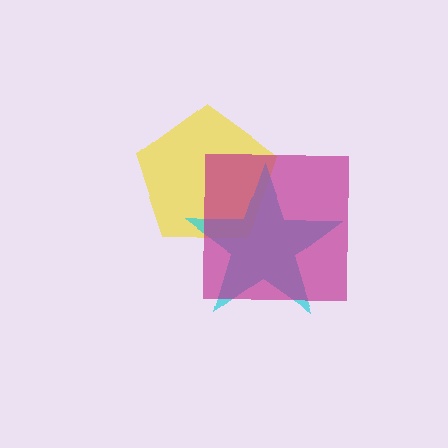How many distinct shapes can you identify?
There are 3 distinct shapes: a yellow pentagon, a cyan star, a magenta square.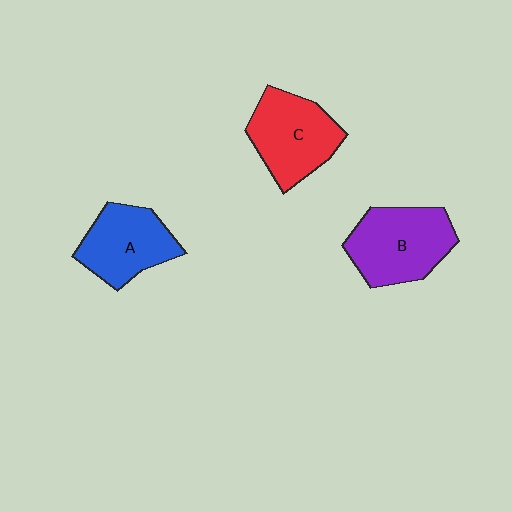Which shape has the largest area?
Shape B (purple).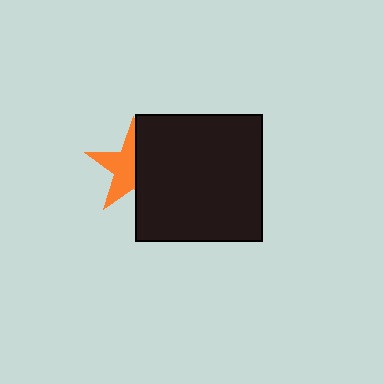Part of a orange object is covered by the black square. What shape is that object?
It is a star.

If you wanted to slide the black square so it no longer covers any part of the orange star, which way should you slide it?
Slide it right — that is the most direct way to separate the two shapes.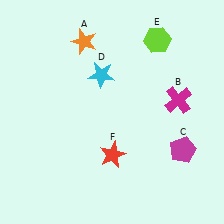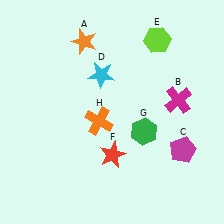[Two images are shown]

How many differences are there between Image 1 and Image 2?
There are 2 differences between the two images.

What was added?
A green hexagon (G), an orange cross (H) were added in Image 2.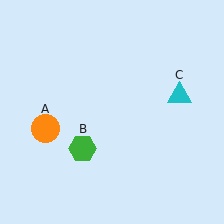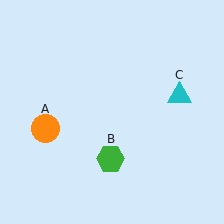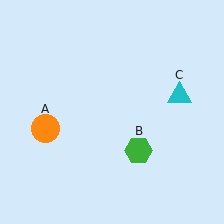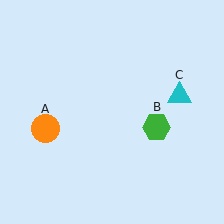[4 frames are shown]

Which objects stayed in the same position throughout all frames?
Orange circle (object A) and cyan triangle (object C) remained stationary.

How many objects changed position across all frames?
1 object changed position: green hexagon (object B).